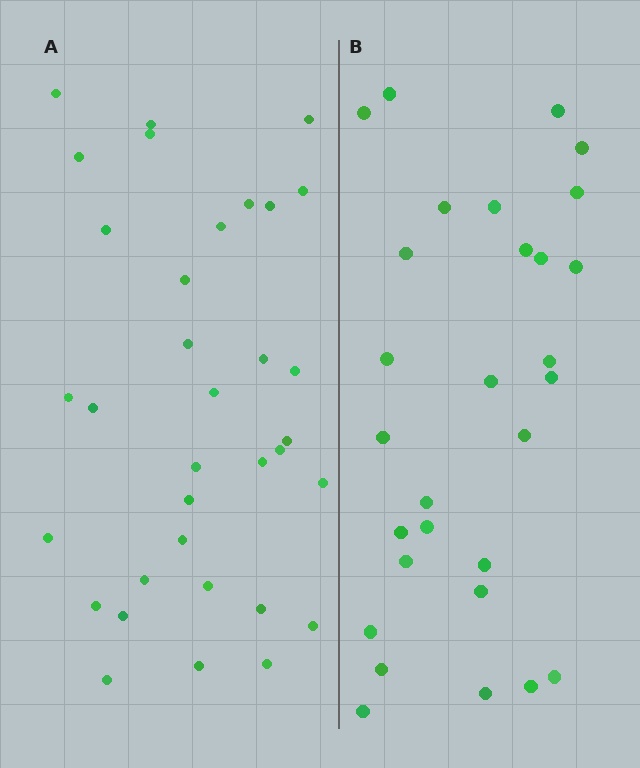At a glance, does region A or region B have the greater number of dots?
Region A (the left region) has more dots.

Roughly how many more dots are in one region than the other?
Region A has about 5 more dots than region B.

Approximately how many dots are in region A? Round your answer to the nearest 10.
About 30 dots. (The exact count is 34, which rounds to 30.)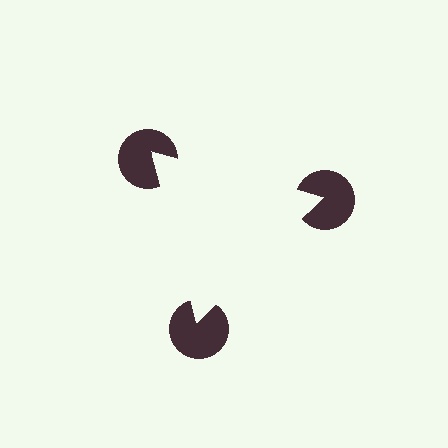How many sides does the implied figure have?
3 sides.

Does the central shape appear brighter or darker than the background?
It typically appears slightly brighter than the background, even though no actual brightness change is drawn.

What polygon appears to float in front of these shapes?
An illusory triangle — its edges are inferred from the aligned wedge cuts in the pac-man discs, not physically drawn.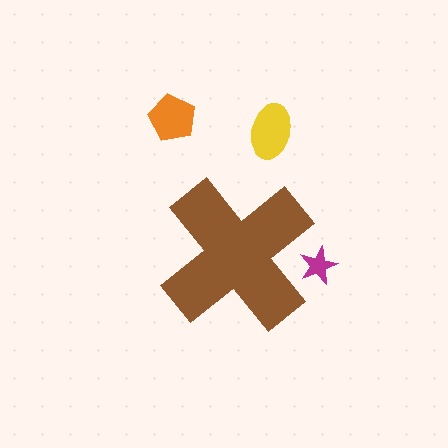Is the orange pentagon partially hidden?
No, the orange pentagon is fully visible.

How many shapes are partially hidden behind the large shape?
1 shape is partially hidden.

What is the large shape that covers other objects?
A brown cross.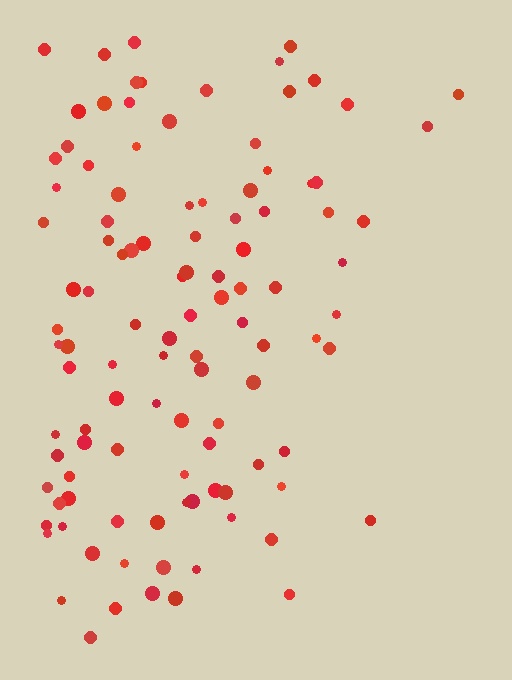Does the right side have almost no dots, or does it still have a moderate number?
Still a moderate number, just noticeably fewer than the left.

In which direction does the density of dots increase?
From right to left, with the left side densest.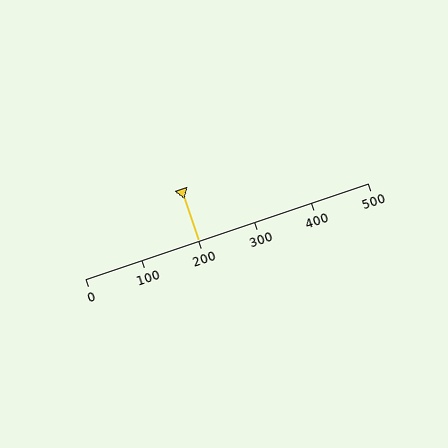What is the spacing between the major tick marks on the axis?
The major ticks are spaced 100 apart.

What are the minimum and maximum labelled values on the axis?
The axis runs from 0 to 500.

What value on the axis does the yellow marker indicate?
The marker indicates approximately 200.